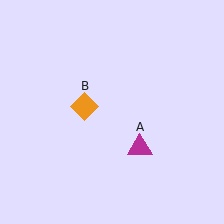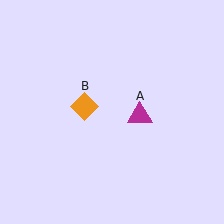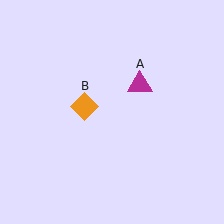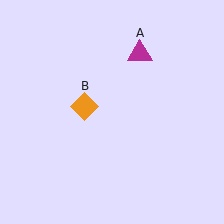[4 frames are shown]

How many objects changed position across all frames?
1 object changed position: magenta triangle (object A).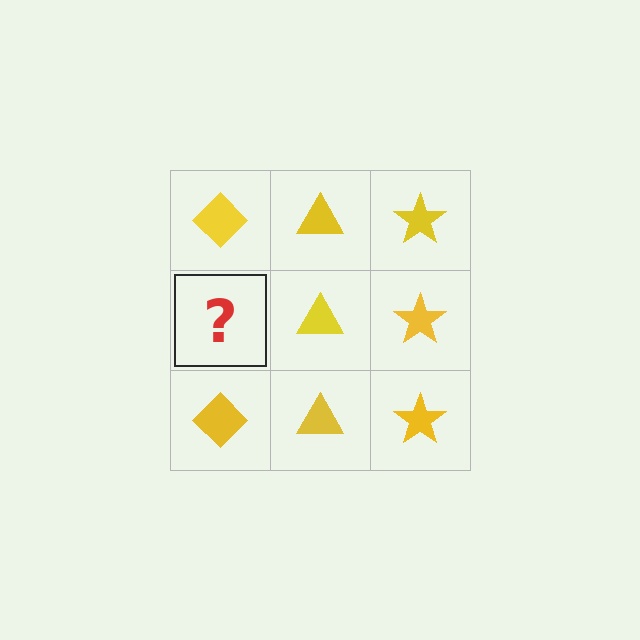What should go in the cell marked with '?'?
The missing cell should contain a yellow diamond.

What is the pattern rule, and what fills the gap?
The rule is that each column has a consistent shape. The gap should be filled with a yellow diamond.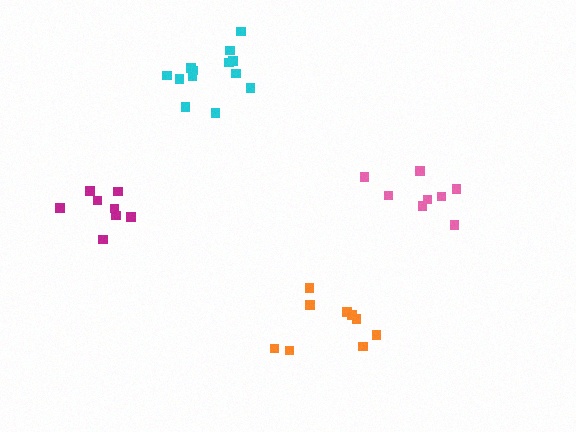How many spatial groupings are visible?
There are 4 spatial groupings.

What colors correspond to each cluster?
The clusters are colored: orange, pink, cyan, magenta.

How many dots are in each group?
Group 1: 9 dots, Group 2: 8 dots, Group 3: 13 dots, Group 4: 8 dots (38 total).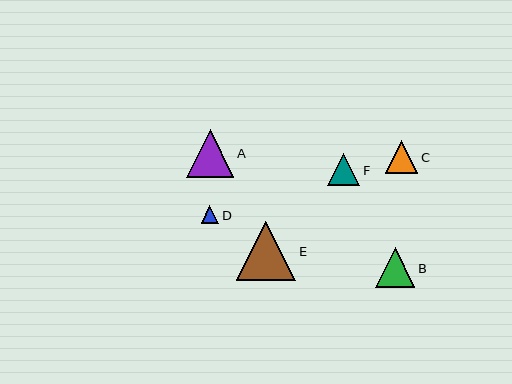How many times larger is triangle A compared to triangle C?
Triangle A is approximately 1.5 times the size of triangle C.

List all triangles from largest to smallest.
From largest to smallest: E, A, B, C, F, D.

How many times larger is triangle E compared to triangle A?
Triangle E is approximately 1.2 times the size of triangle A.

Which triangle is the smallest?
Triangle D is the smallest with a size of approximately 18 pixels.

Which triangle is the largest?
Triangle E is the largest with a size of approximately 59 pixels.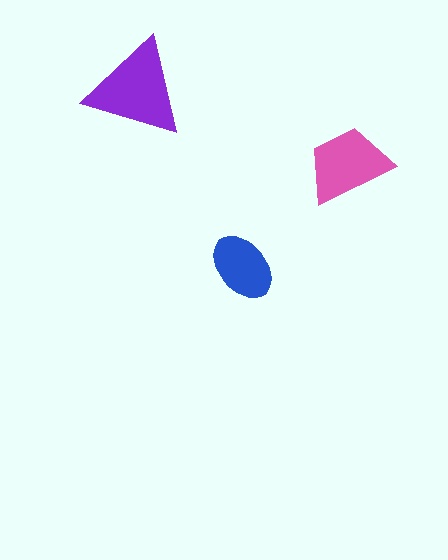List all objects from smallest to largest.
The blue ellipse, the pink trapezoid, the purple triangle.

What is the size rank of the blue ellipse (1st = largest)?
3rd.